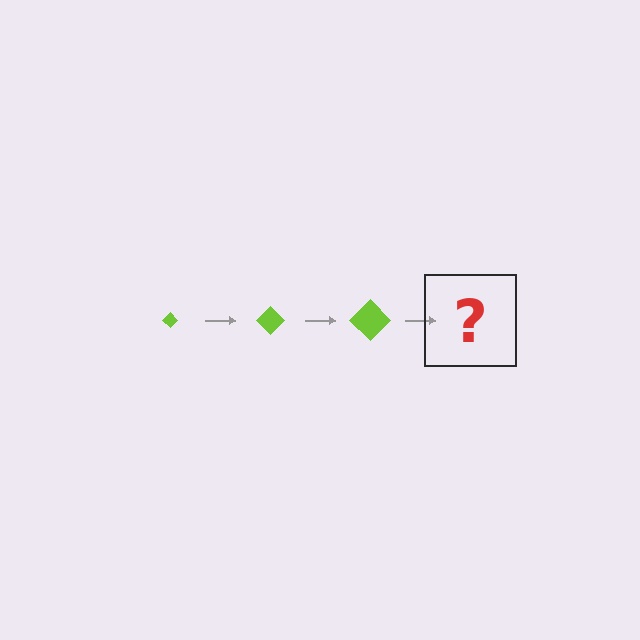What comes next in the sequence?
The next element should be a lime diamond, larger than the previous one.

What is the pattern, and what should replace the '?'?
The pattern is that the diamond gets progressively larger each step. The '?' should be a lime diamond, larger than the previous one.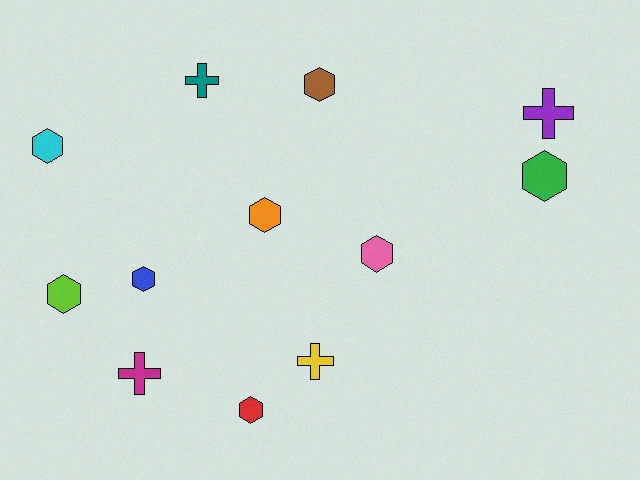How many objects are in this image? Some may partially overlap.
There are 12 objects.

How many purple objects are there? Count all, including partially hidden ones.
There is 1 purple object.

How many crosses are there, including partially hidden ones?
There are 4 crosses.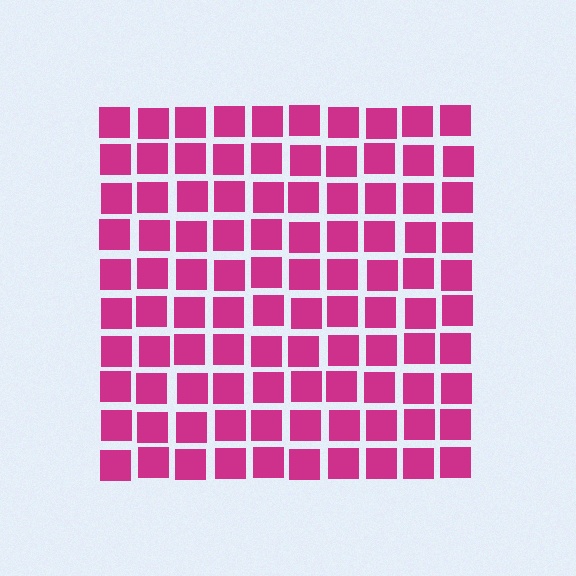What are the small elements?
The small elements are squares.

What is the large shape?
The large shape is a square.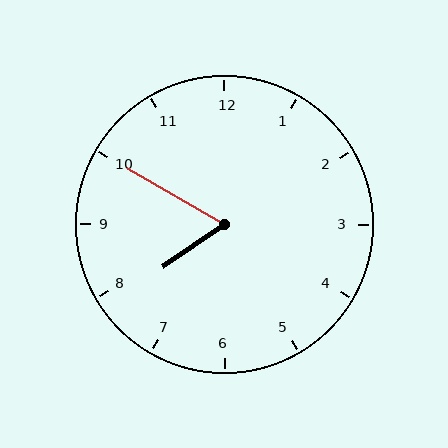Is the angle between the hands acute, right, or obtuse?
It is acute.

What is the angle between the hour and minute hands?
Approximately 65 degrees.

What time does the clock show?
7:50.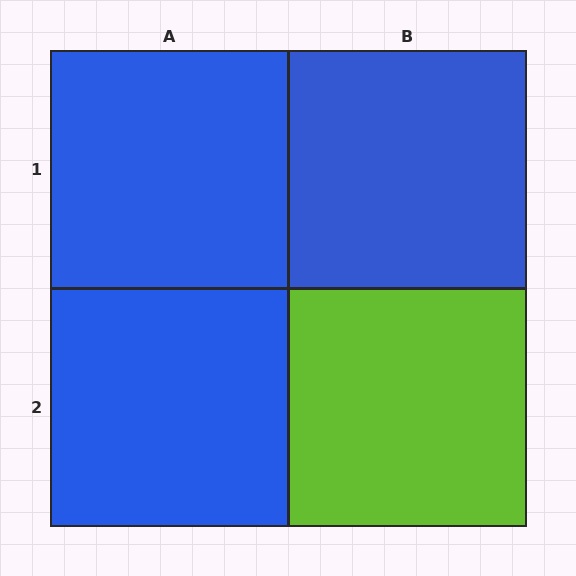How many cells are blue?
3 cells are blue.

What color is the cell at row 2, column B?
Lime.